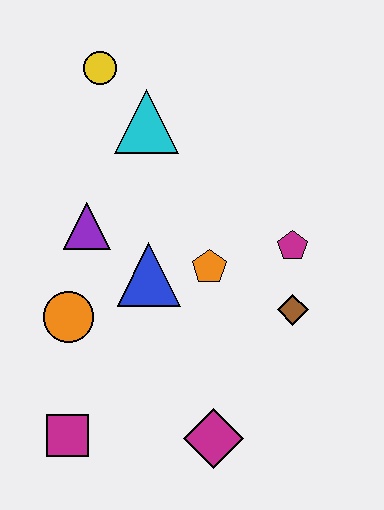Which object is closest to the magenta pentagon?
The brown diamond is closest to the magenta pentagon.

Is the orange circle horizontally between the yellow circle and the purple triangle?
No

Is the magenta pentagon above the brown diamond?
Yes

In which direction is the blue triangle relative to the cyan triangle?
The blue triangle is below the cyan triangle.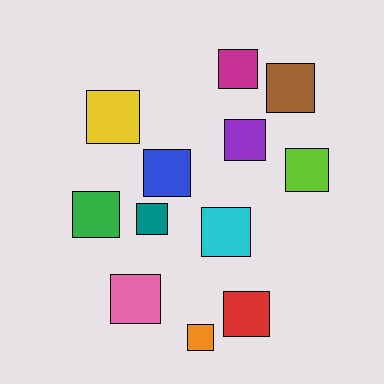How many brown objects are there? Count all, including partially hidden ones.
There is 1 brown object.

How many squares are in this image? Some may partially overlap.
There are 12 squares.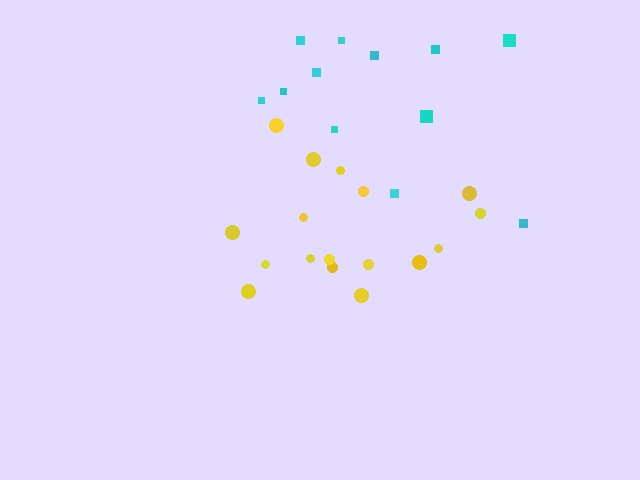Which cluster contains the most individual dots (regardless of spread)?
Yellow (17).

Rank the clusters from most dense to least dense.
yellow, cyan.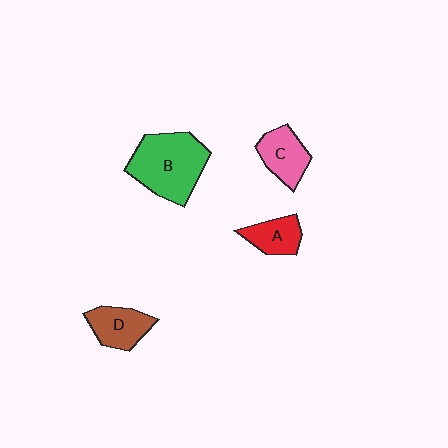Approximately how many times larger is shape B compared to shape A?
Approximately 2.3 times.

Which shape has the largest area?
Shape B (green).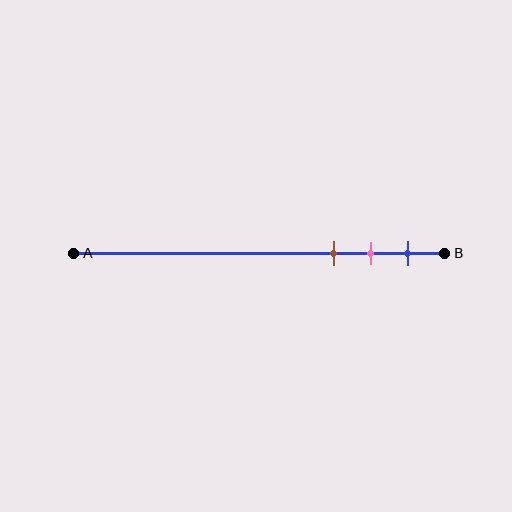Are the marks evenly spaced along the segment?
Yes, the marks are approximately evenly spaced.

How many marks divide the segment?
There are 3 marks dividing the segment.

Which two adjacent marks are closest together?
The pink and blue marks are the closest adjacent pair.